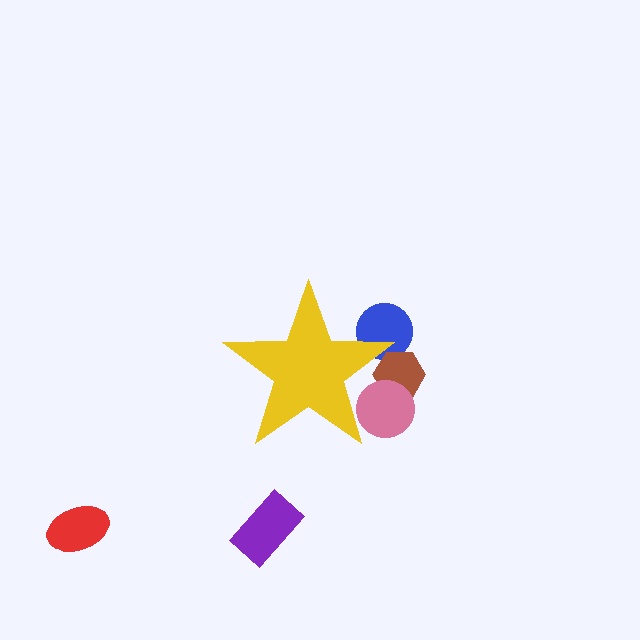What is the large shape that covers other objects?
A yellow star.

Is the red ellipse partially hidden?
No, the red ellipse is fully visible.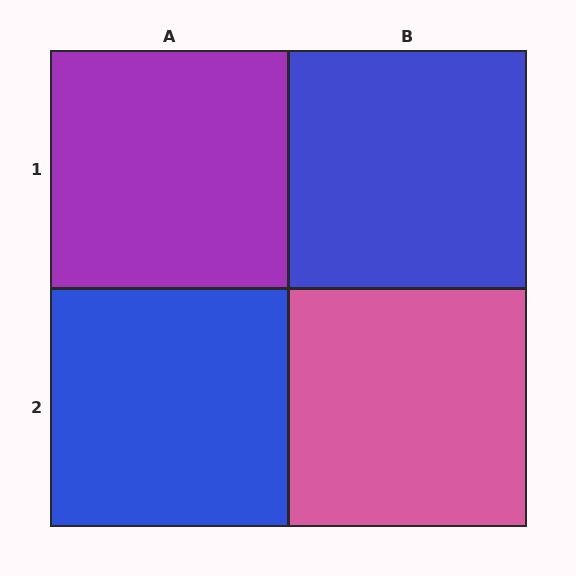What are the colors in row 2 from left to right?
Blue, pink.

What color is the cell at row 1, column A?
Purple.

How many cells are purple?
1 cell is purple.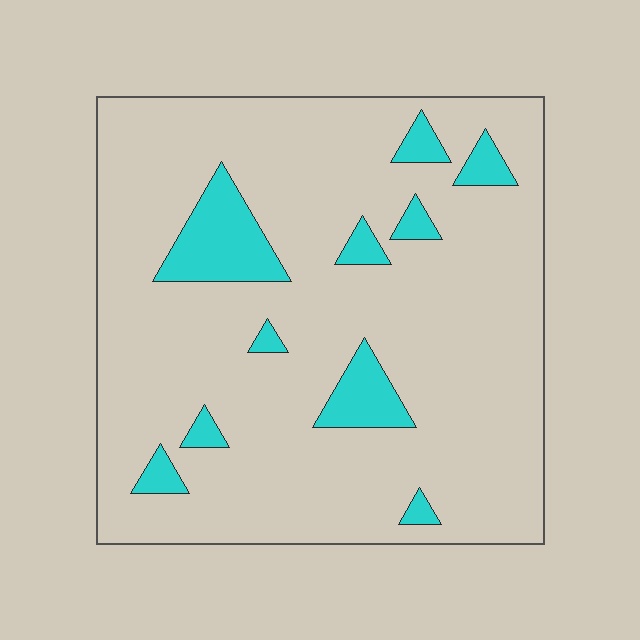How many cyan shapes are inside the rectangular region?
10.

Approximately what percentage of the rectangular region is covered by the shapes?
Approximately 10%.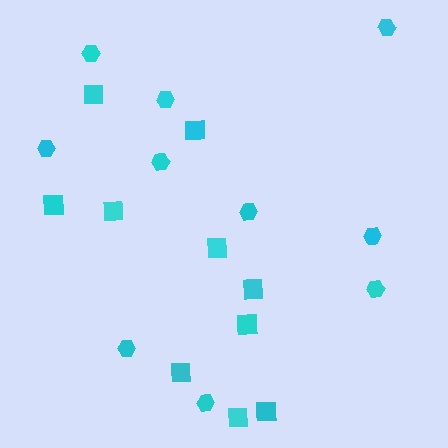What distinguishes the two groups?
There are 2 groups: one group of squares (10) and one group of hexagons (10).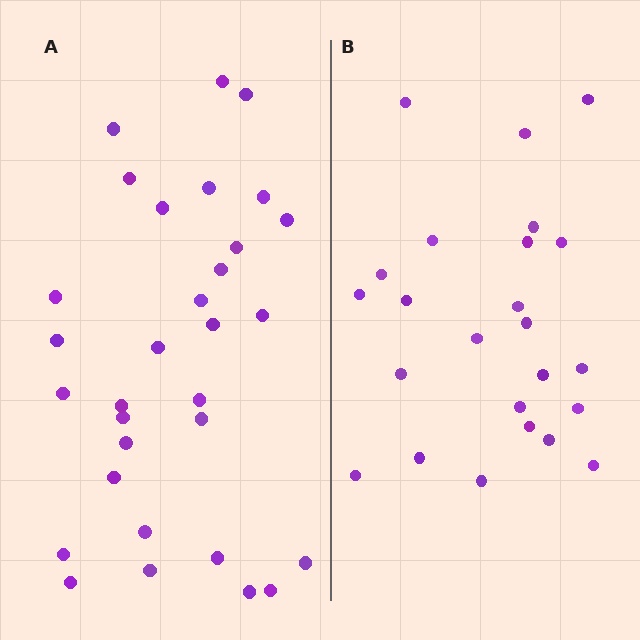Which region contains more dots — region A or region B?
Region A (the left region) has more dots.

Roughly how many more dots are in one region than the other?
Region A has roughly 8 or so more dots than region B.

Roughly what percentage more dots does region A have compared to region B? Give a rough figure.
About 30% more.